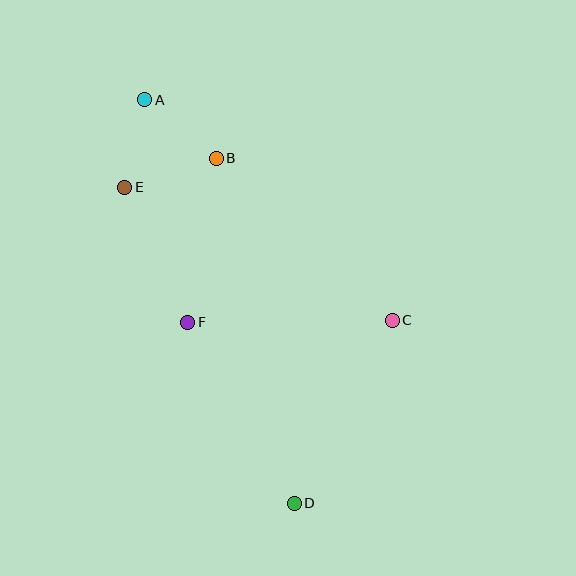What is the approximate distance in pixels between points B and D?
The distance between B and D is approximately 354 pixels.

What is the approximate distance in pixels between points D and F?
The distance between D and F is approximately 210 pixels.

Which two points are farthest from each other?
Points A and D are farthest from each other.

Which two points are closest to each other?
Points A and E are closest to each other.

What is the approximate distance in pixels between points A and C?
The distance between A and C is approximately 331 pixels.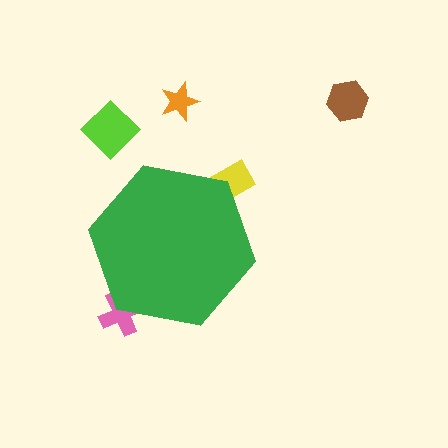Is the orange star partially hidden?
No, the orange star is fully visible.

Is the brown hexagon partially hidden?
No, the brown hexagon is fully visible.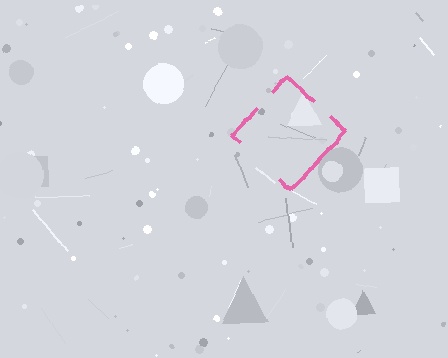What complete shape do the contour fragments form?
The contour fragments form a diamond.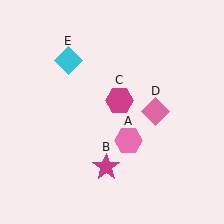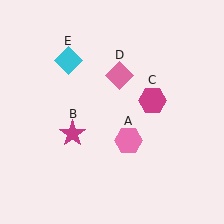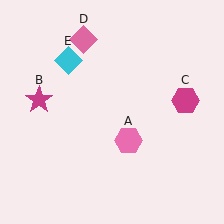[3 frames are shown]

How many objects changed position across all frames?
3 objects changed position: magenta star (object B), magenta hexagon (object C), pink diamond (object D).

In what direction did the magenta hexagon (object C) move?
The magenta hexagon (object C) moved right.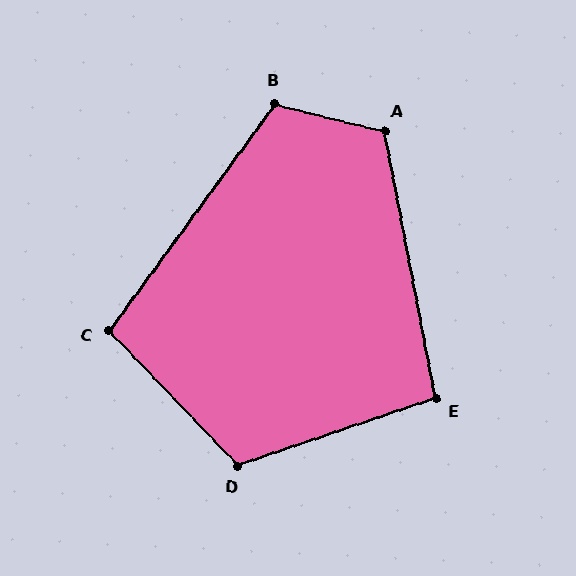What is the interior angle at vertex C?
Approximately 100 degrees (obtuse).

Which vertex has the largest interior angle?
D, at approximately 115 degrees.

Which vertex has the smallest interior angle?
E, at approximately 98 degrees.